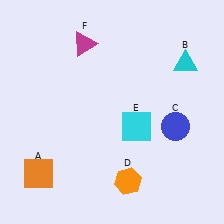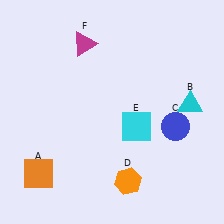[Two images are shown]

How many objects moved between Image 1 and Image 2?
1 object moved between the two images.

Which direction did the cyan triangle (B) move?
The cyan triangle (B) moved down.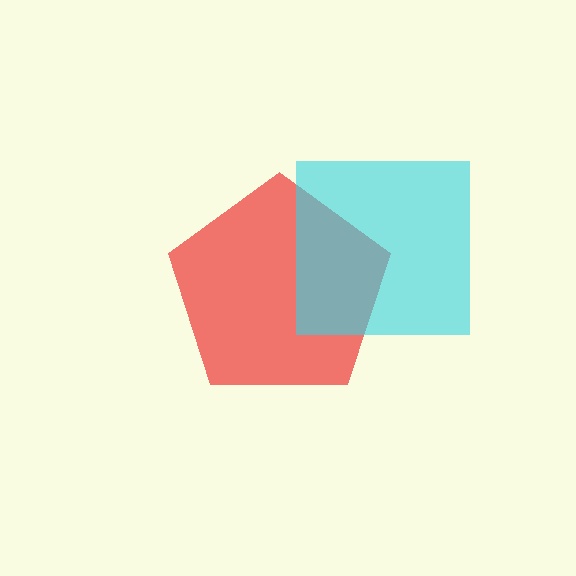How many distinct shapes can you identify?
There are 2 distinct shapes: a red pentagon, a cyan square.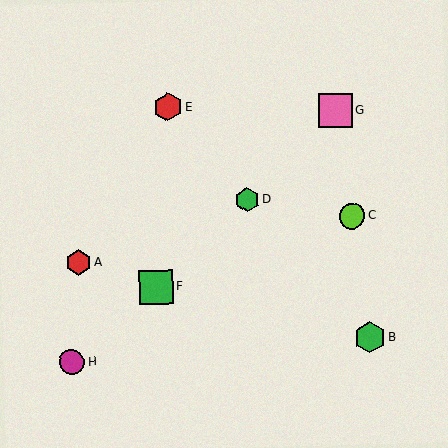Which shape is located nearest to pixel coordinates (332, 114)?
The pink square (labeled G) at (335, 111) is nearest to that location.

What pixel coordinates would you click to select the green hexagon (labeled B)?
Click at (370, 337) to select the green hexagon B.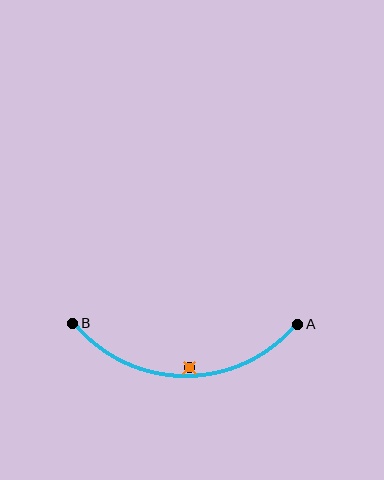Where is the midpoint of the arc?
The arc midpoint is the point on the curve farthest from the straight line joining A and B. It sits below that line.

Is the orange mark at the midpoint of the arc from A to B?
No — the orange mark does not lie on the arc at all. It sits slightly inside the curve.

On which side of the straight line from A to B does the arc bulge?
The arc bulges below the straight line connecting A and B.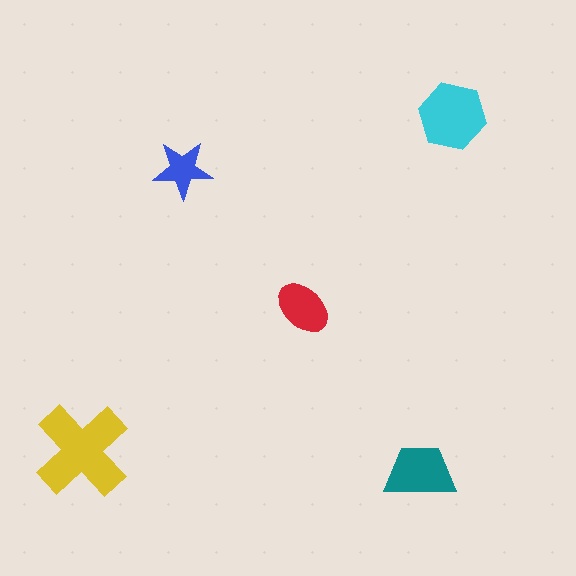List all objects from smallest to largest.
The blue star, the red ellipse, the teal trapezoid, the cyan hexagon, the yellow cross.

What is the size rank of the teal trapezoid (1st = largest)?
3rd.